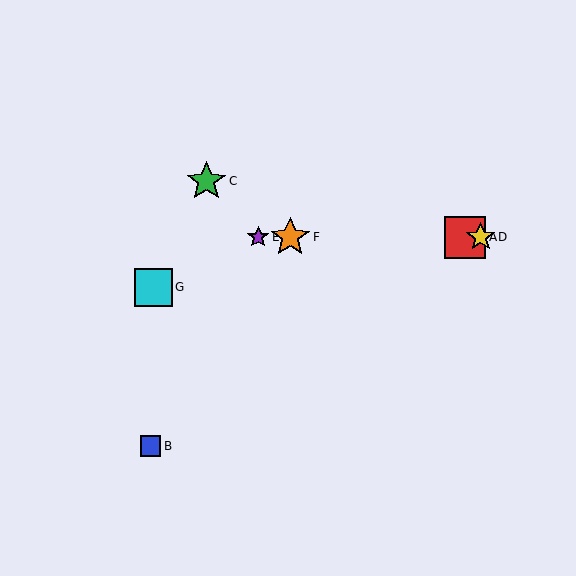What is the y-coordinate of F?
Object F is at y≈237.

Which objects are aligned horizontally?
Objects A, D, E, F are aligned horizontally.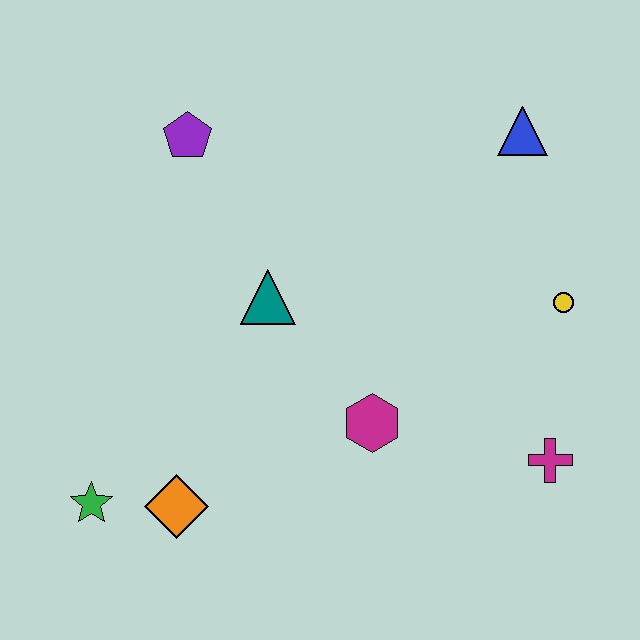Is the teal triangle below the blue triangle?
Yes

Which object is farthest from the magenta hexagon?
The purple pentagon is farthest from the magenta hexagon.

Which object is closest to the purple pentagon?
The teal triangle is closest to the purple pentagon.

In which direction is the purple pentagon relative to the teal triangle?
The purple pentagon is above the teal triangle.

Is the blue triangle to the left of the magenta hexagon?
No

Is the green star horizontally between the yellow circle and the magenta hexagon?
No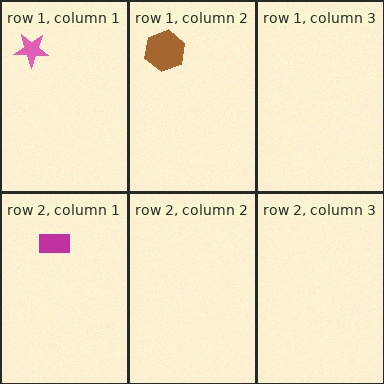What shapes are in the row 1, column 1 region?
The pink star.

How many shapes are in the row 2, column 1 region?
1.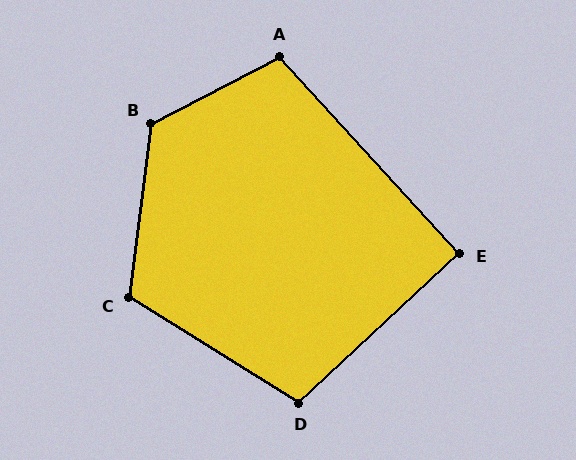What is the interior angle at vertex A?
Approximately 105 degrees (obtuse).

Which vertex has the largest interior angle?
B, at approximately 125 degrees.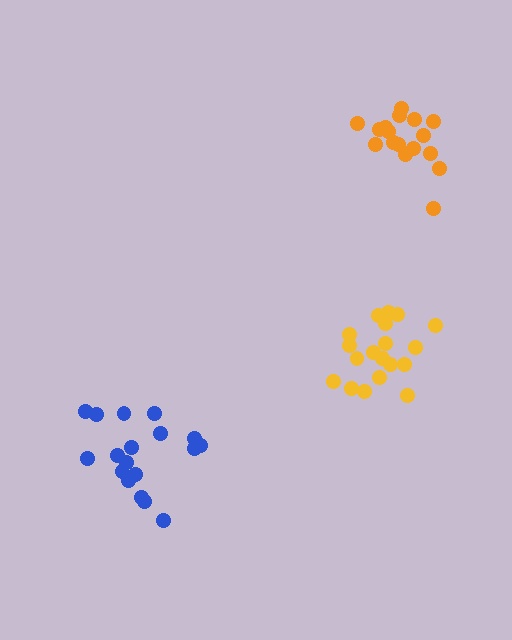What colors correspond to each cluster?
The clusters are colored: blue, orange, yellow.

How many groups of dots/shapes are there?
There are 3 groups.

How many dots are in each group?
Group 1: 18 dots, Group 2: 17 dots, Group 3: 19 dots (54 total).